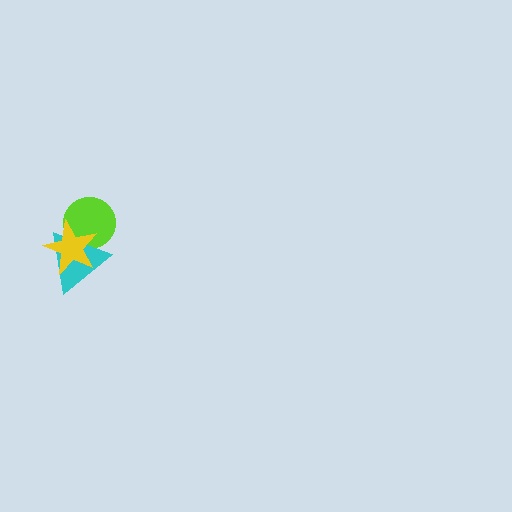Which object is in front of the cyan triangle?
The yellow star is in front of the cyan triangle.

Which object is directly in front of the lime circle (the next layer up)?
The cyan triangle is directly in front of the lime circle.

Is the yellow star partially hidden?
No, no other shape covers it.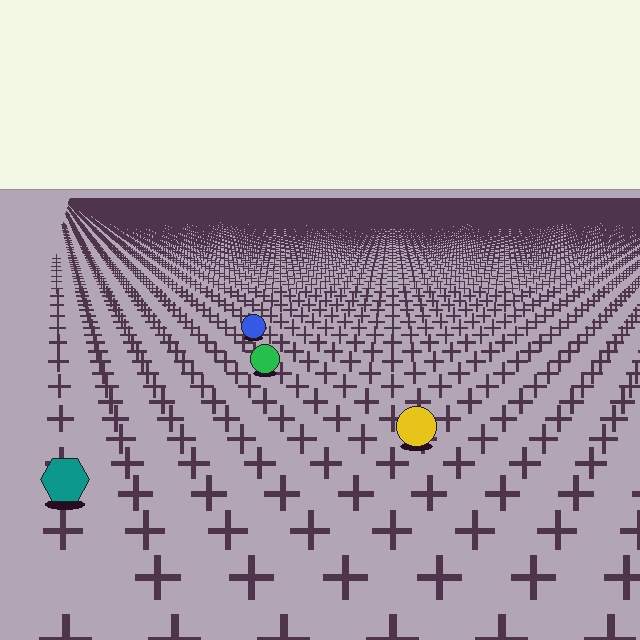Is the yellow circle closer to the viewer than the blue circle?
Yes. The yellow circle is closer — you can tell from the texture gradient: the ground texture is coarser near it.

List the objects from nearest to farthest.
From nearest to farthest: the teal hexagon, the yellow circle, the green circle, the blue circle.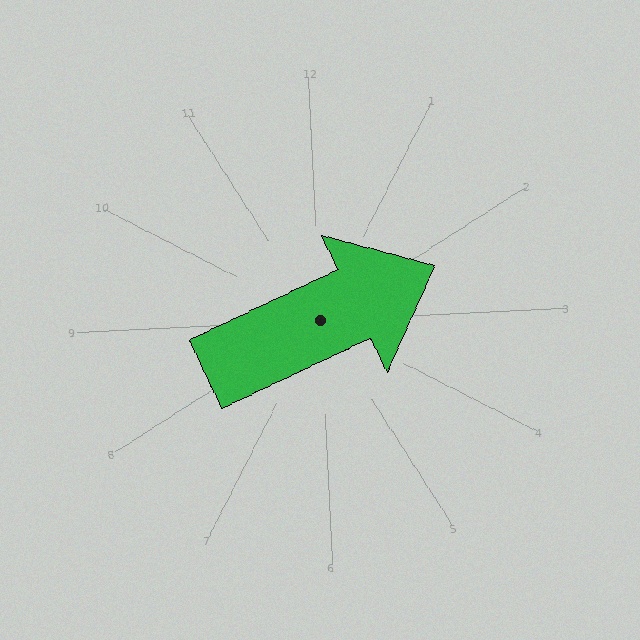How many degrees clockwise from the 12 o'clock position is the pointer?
Approximately 67 degrees.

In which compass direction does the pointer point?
Northeast.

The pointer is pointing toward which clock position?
Roughly 2 o'clock.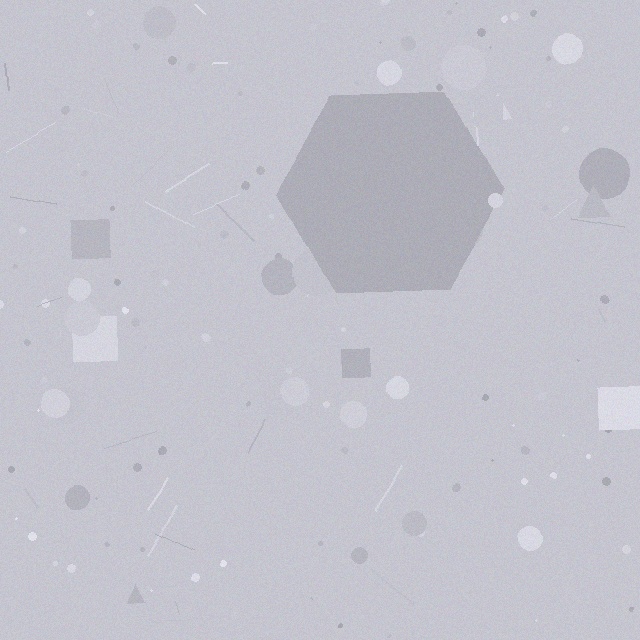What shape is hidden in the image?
A hexagon is hidden in the image.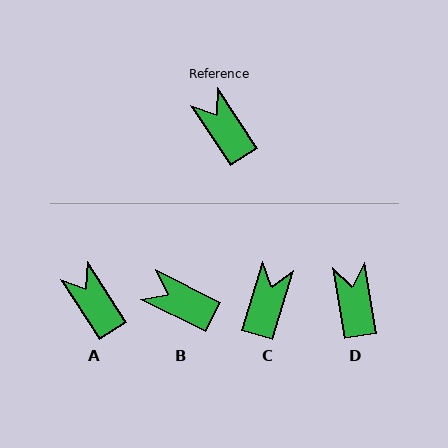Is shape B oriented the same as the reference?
No, it is off by about 31 degrees.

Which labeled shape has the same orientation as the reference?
A.